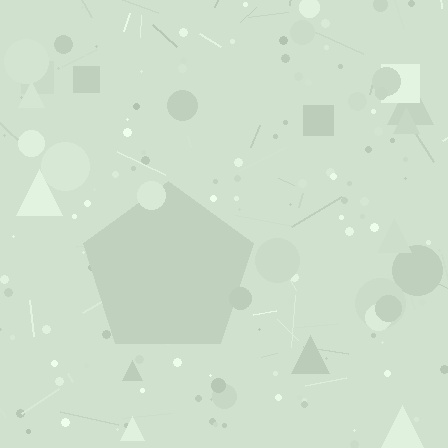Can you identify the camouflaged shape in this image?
The camouflaged shape is a pentagon.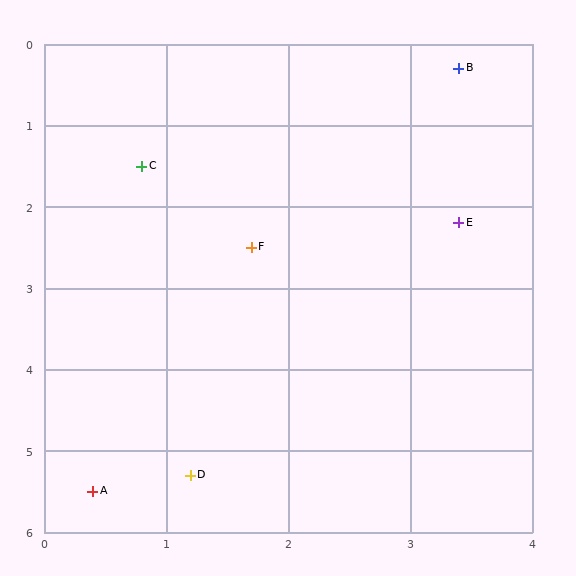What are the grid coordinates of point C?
Point C is at approximately (0.8, 1.5).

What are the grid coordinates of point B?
Point B is at approximately (3.4, 0.3).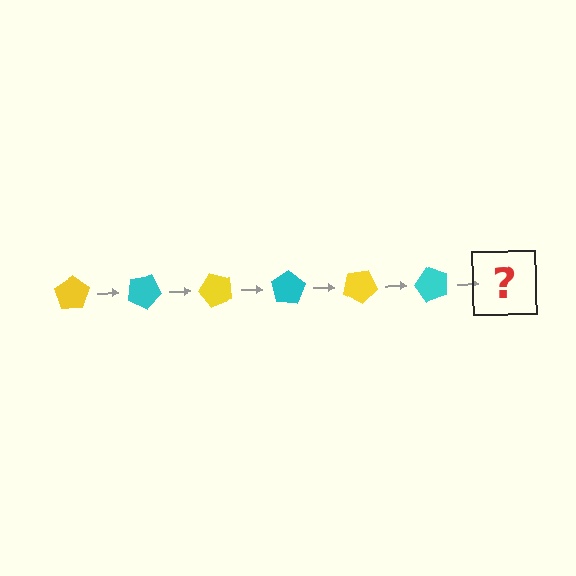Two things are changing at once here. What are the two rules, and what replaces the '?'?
The two rules are that it rotates 25 degrees each step and the color cycles through yellow and cyan. The '?' should be a yellow pentagon, rotated 150 degrees from the start.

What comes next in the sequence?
The next element should be a yellow pentagon, rotated 150 degrees from the start.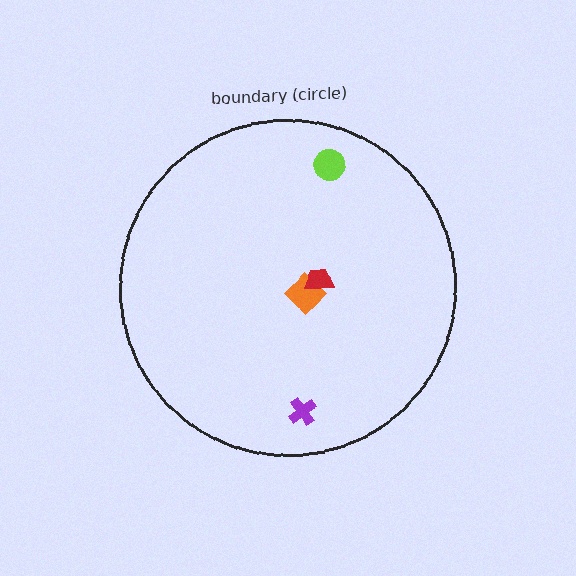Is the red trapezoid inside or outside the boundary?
Inside.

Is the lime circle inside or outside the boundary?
Inside.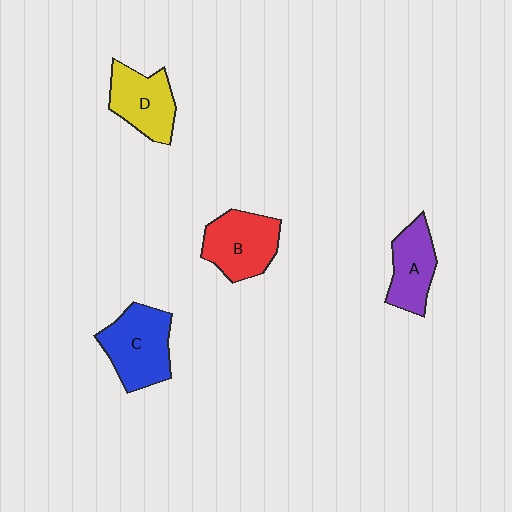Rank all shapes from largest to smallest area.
From largest to smallest: C (blue), B (red), D (yellow), A (purple).